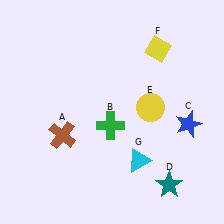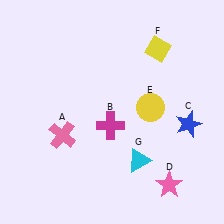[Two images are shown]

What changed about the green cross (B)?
In Image 1, B is green. In Image 2, it changed to magenta.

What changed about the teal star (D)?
In Image 1, D is teal. In Image 2, it changed to pink.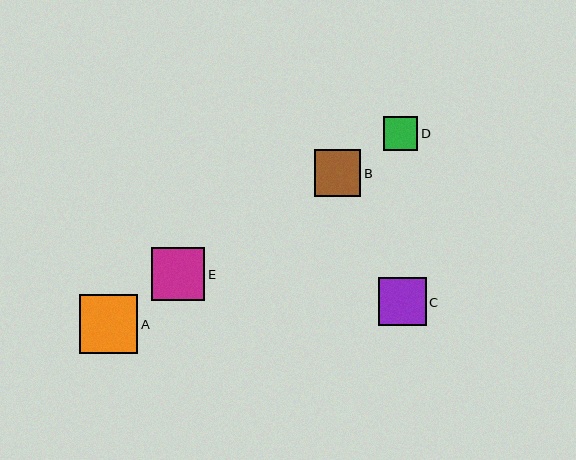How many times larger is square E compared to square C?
Square E is approximately 1.1 times the size of square C.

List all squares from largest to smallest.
From largest to smallest: A, E, C, B, D.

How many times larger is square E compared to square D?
Square E is approximately 1.5 times the size of square D.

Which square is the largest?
Square A is the largest with a size of approximately 58 pixels.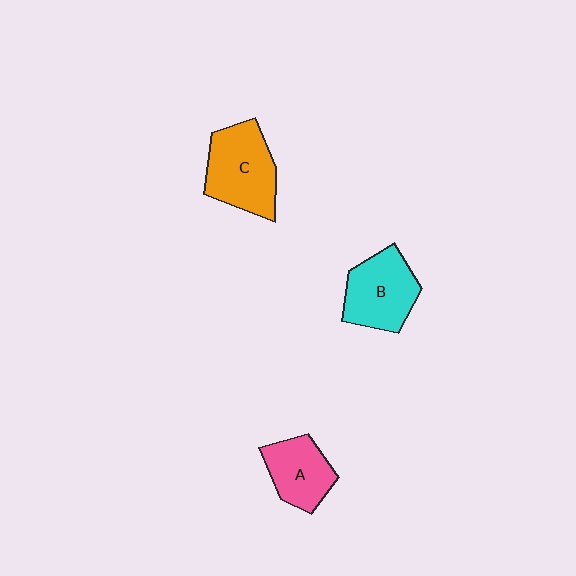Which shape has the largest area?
Shape C (orange).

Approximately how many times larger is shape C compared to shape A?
Approximately 1.4 times.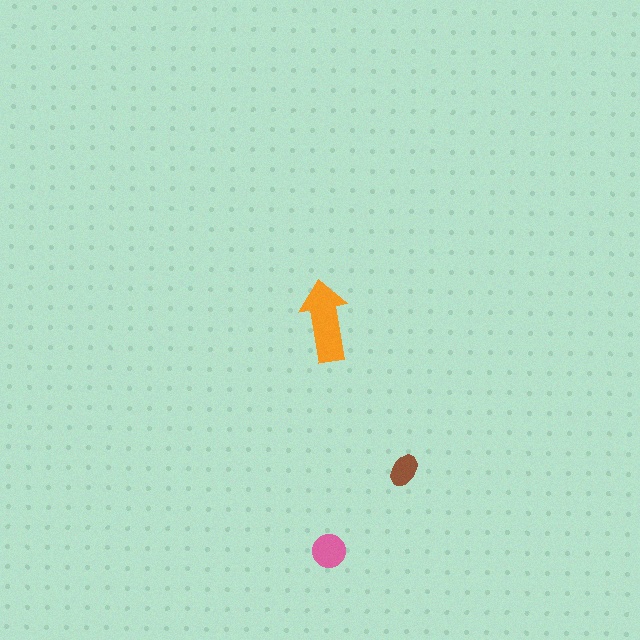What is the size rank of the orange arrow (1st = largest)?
1st.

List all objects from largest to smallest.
The orange arrow, the pink circle, the brown ellipse.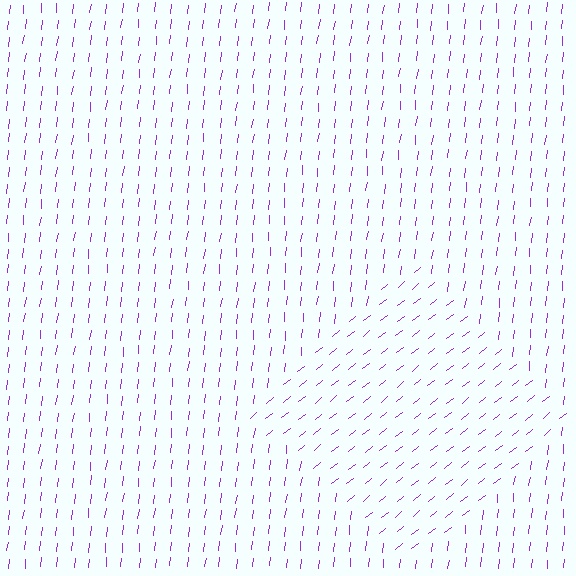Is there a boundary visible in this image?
Yes, there is a texture boundary formed by a change in line orientation.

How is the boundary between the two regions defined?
The boundary is defined purely by a change in line orientation (approximately 45 degrees difference). All lines are the same color and thickness.